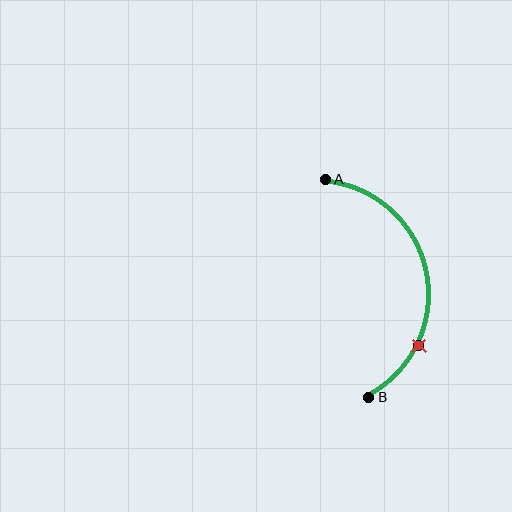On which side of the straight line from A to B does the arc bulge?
The arc bulges to the right of the straight line connecting A and B.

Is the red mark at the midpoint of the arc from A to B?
No. The red mark lies on the arc but is closer to endpoint B. The arc midpoint would be at the point on the curve equidistant along the arc from both A and B.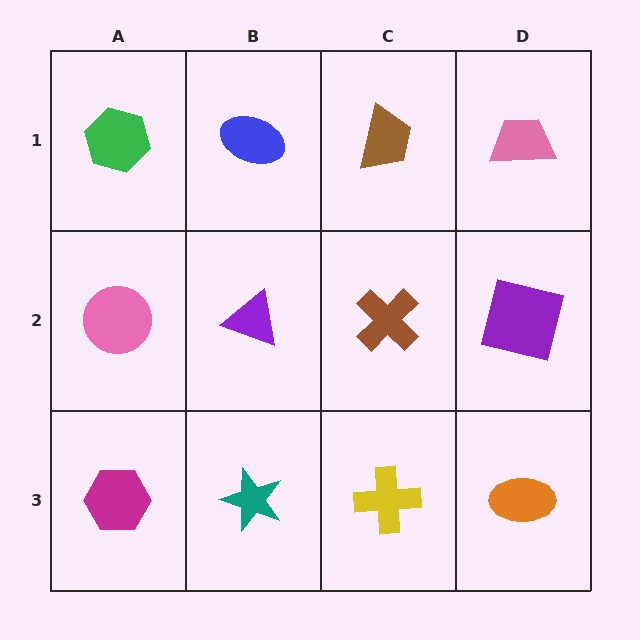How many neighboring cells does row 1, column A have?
2.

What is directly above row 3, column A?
A pink circle.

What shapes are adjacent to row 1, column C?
A brown cross (row 2, column C), a blue ellipse (row 1, column B), a pink trapezoid (row 1, column D).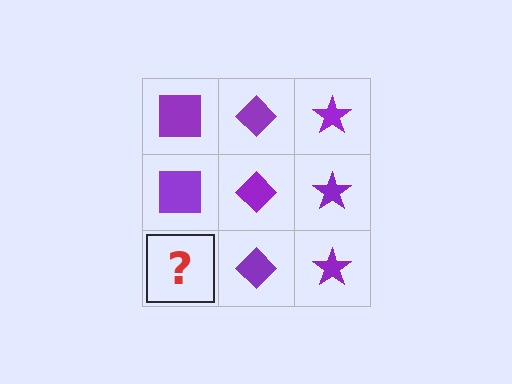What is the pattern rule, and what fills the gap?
The rule is that each column has a consistent shape. The gap should be filled with a purple square.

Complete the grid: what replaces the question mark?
The question mark should be replaced with a purple square.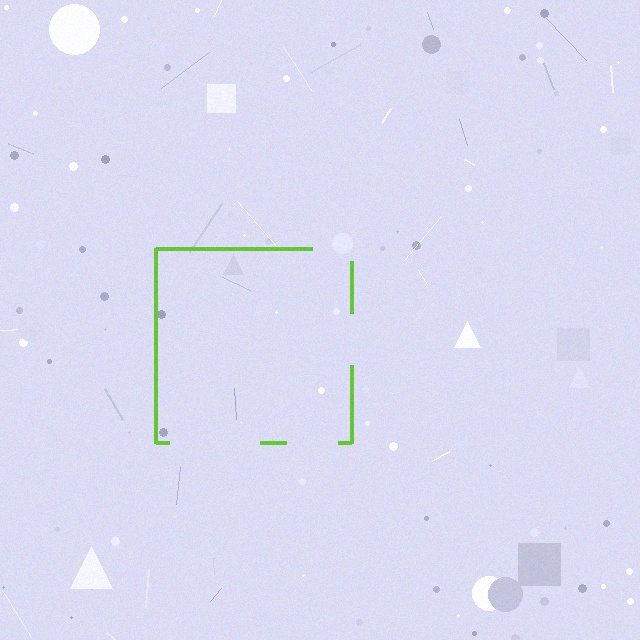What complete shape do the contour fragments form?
The contour fragments form a square.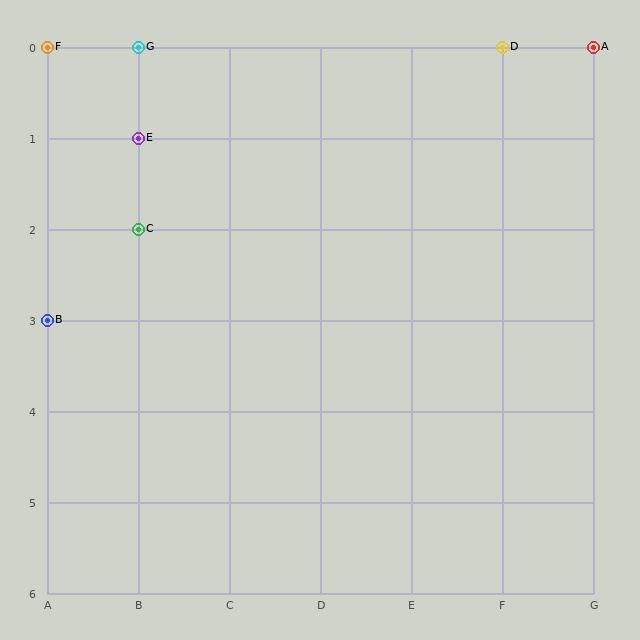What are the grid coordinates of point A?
Point A is at grid coordinates (G, 0).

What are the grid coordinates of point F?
Point F is at grid coordinates (A, 0).